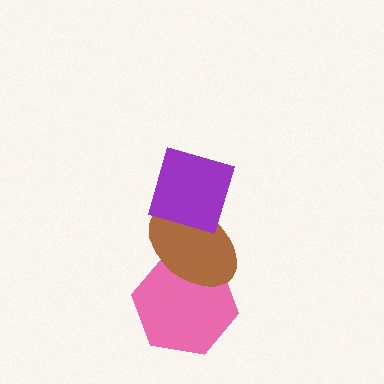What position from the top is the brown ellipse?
The brown ellipse is 2nd from the top.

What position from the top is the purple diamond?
The purple diamond is 1st from the top.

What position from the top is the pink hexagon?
The pink hexagon is 3rd from the top.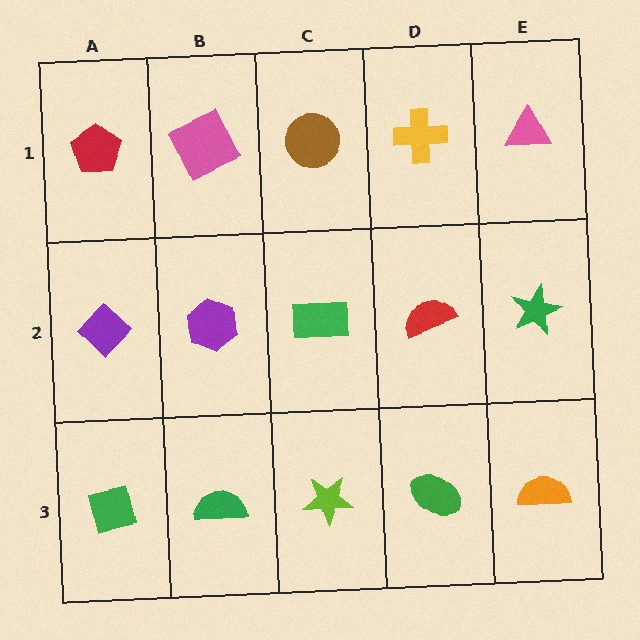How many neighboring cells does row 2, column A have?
3.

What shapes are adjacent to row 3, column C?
A green rectangle (row 2, column C), a green semicircle (row 3, column B), a green ellipse (row 3, column D).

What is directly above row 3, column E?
A green star.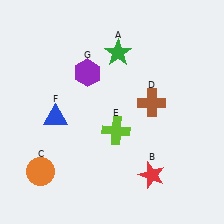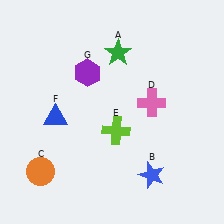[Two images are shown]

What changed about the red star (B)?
In Image 1, B is red. In Image 2, it changed to blue.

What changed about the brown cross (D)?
In Image 1, D is brown. In Image 2, it changed to pink.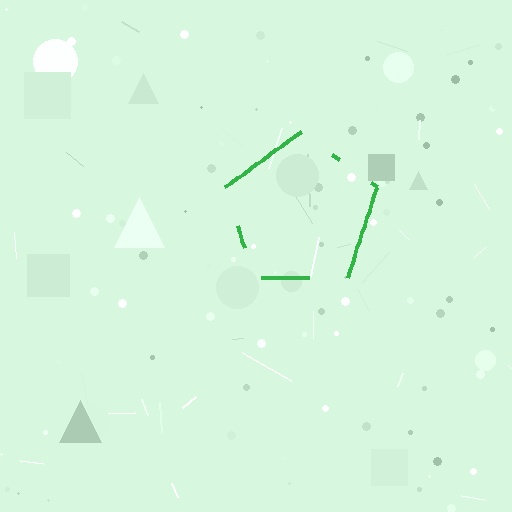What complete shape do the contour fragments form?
The contour fragments form a pentagon.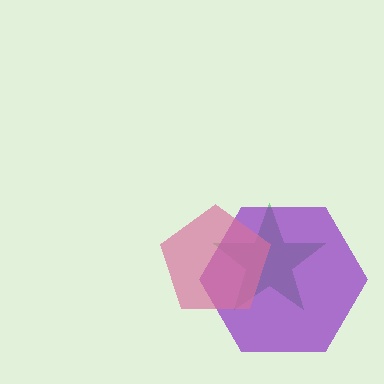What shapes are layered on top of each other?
The layered shapes are: a green star, a purple hexagon, a pink pentagon.